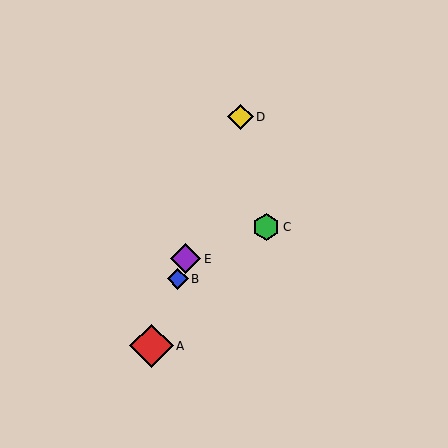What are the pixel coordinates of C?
Object C is at (266, 227).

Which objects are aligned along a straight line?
Objects A, B, D, E are aligned along a straight line.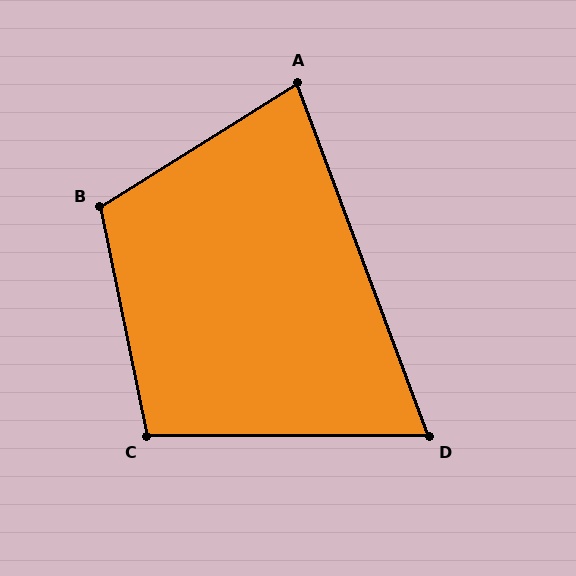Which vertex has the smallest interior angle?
D, at approximately 69 degrees.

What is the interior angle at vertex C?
Approximately 101 degrees (obtuse).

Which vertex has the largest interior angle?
B, at approximately 111 degrees.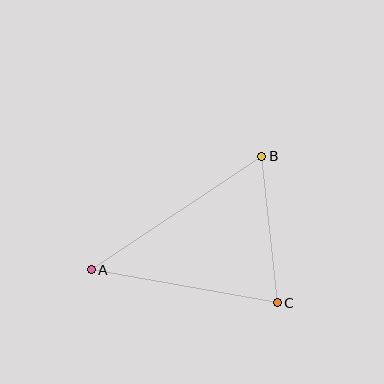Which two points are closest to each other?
Points B and C are closest to each other.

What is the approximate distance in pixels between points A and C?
The distance between A and C is approximately 189 pixels.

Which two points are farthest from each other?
Points A and B are farthest from each other.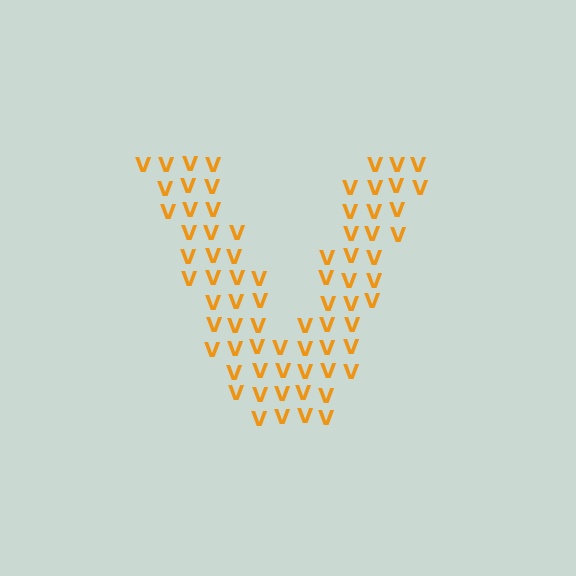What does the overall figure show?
The overall figure shows the letter V.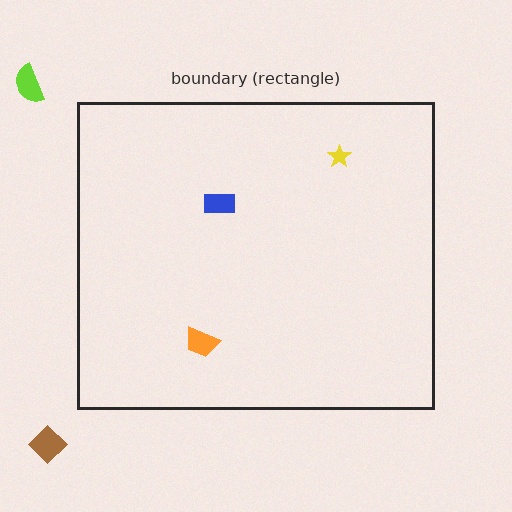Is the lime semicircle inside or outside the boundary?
Outside.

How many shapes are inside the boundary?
3 inside, 2 outside.